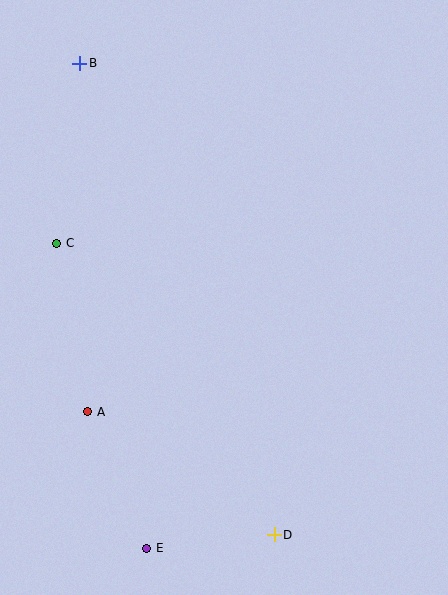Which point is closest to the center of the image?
Point C at (57, 243) is closest to the center.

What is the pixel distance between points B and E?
The distance between B and E is 490 pixels.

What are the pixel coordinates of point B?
Point B is at (80, 63).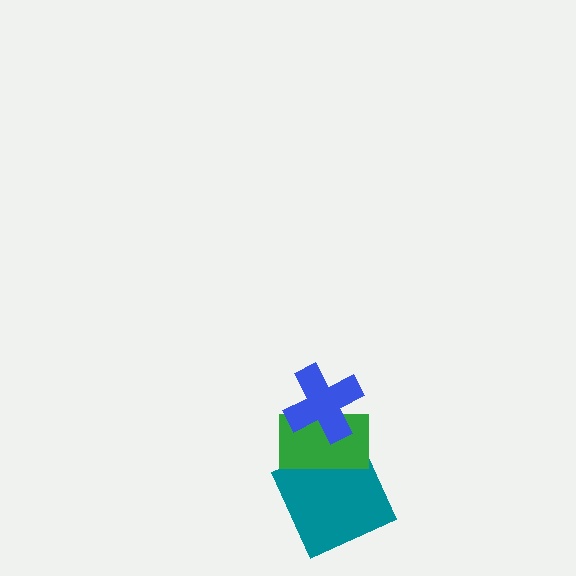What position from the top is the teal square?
The teal square is 3rd from the top.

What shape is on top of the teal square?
The green rectangle is on top of the teal square.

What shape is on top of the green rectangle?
The blue cross is on top of the green rectangle.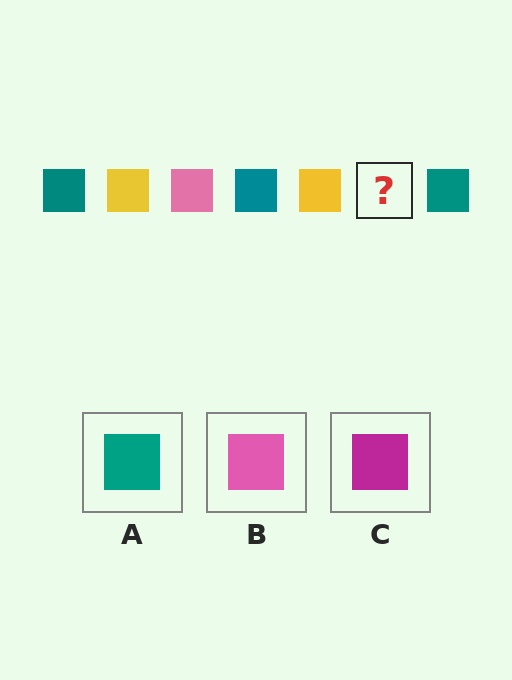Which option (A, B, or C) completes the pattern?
B.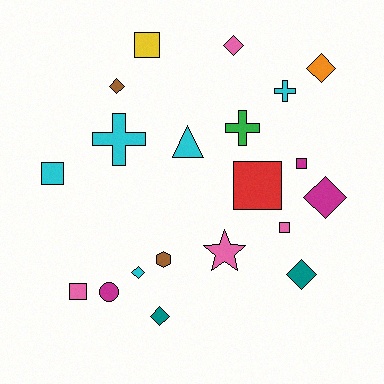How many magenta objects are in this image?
There are 3 magenta objects.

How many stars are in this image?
There is 1 star.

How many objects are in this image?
There are 20 objects.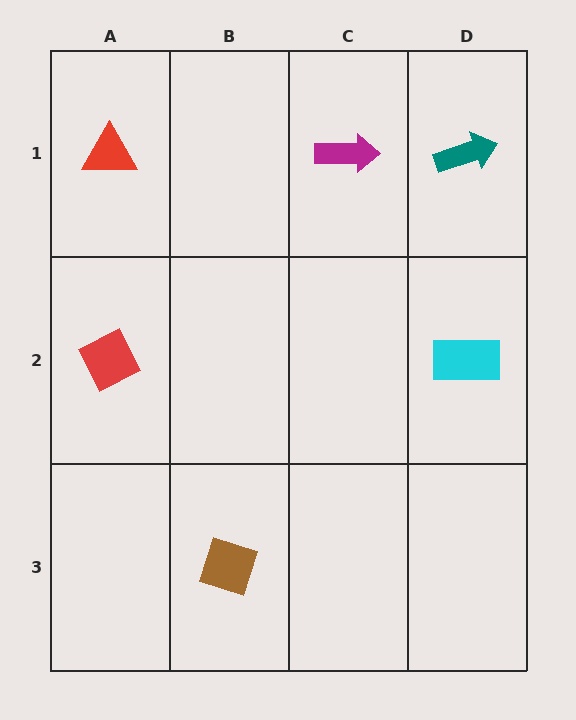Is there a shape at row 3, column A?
No, that cell is empty.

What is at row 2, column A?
A red diamond.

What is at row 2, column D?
A cyan rectangle.